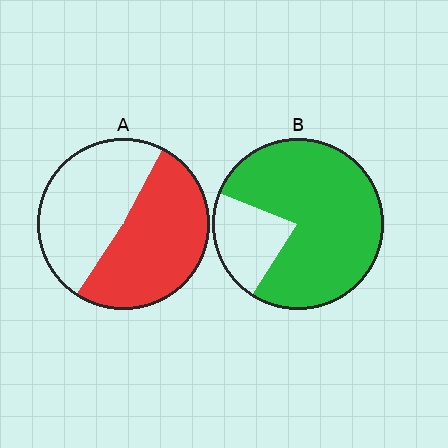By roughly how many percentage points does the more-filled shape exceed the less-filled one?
By roughly 25 percentage points (B over A).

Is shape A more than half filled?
Roughly half.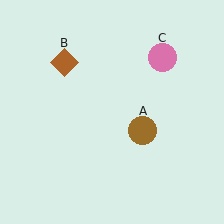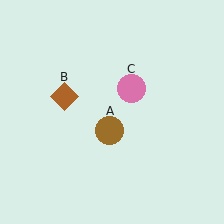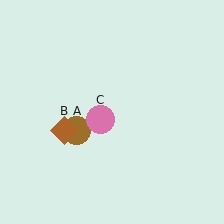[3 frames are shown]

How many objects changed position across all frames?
3 objects changed position: brown circle (object A), brown diamond (object B), pink circle (object C).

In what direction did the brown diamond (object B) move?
The brown diamond (object B) moved down.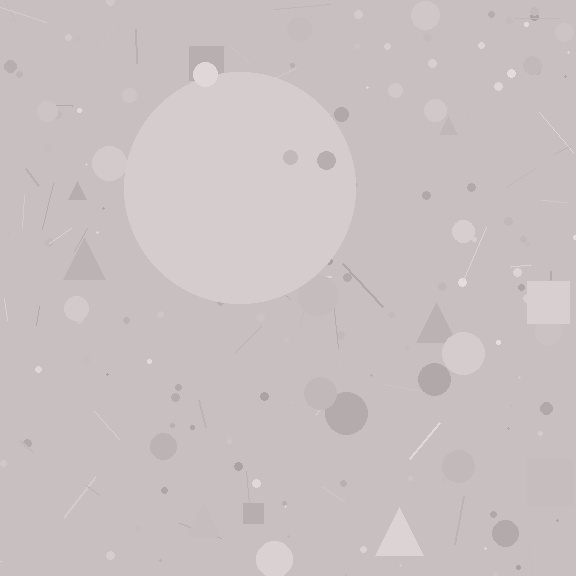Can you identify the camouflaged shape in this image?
The camouflaged shape is a circle.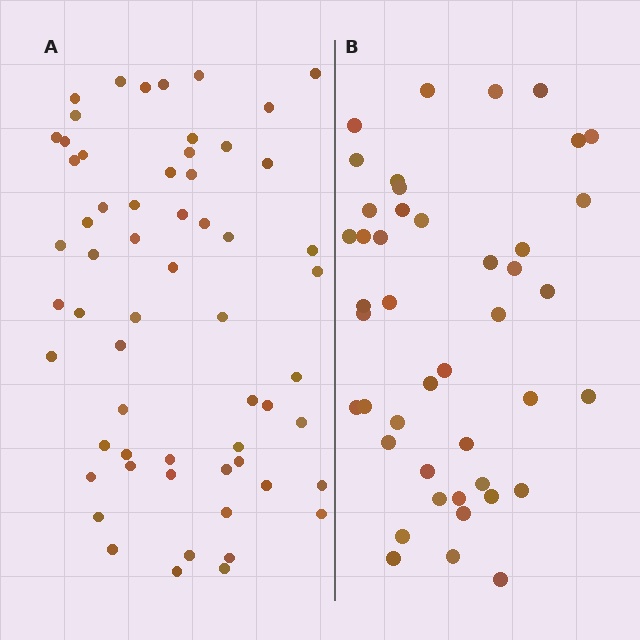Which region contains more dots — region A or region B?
Region A (the left region) has more dots.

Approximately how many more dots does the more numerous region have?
Region A has approximately 15 more dots than region B.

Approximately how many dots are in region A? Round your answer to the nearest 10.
About 60 dots.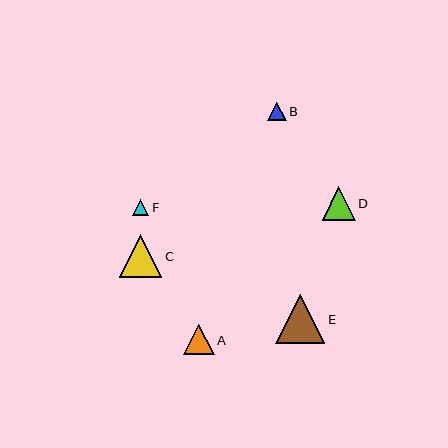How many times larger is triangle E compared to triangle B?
Triangle E is approximately 2.6 times the size of triangle B.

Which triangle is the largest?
Triangle E is the largest with a size of approximately 49 pixels.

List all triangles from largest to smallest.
From largest to smallest: E, C, D, A, B, F.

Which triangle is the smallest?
Triangle F is the smallest with a size of approximately 16 pixels.